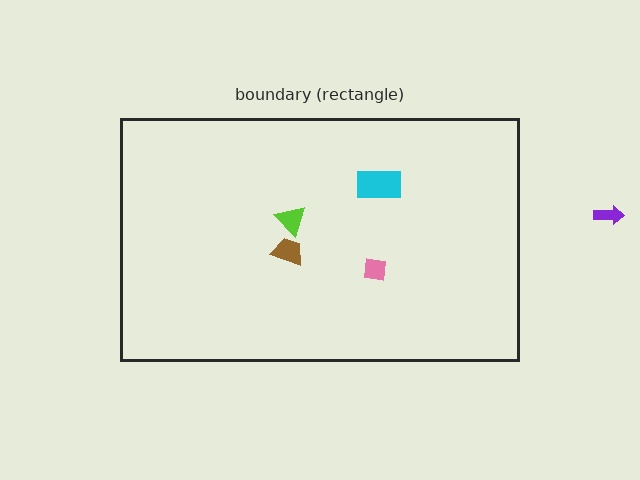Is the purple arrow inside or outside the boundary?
Outside.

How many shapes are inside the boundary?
4 inside, 1 outside.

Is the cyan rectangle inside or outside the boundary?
Inside.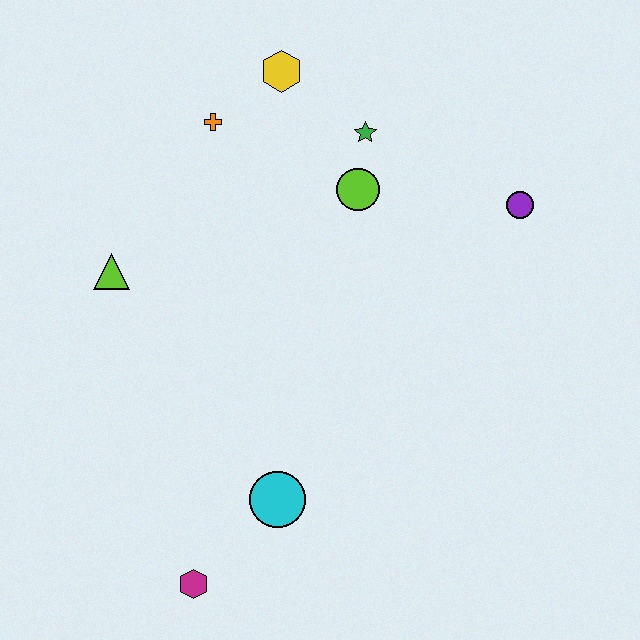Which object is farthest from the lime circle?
The magenta hexagon is farthest from the lime circle.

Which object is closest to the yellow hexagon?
The orange cross is closest to the yellow hexagon.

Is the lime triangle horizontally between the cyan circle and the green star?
No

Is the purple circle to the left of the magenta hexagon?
No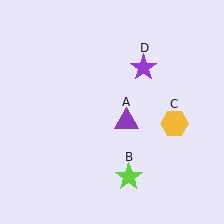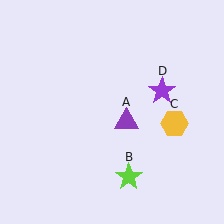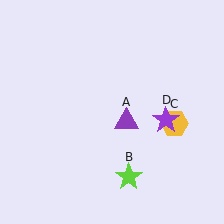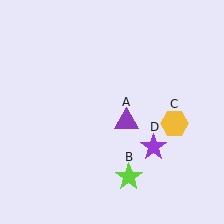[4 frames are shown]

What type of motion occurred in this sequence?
The purple star (object D) rotated clockwise around the center of the scene.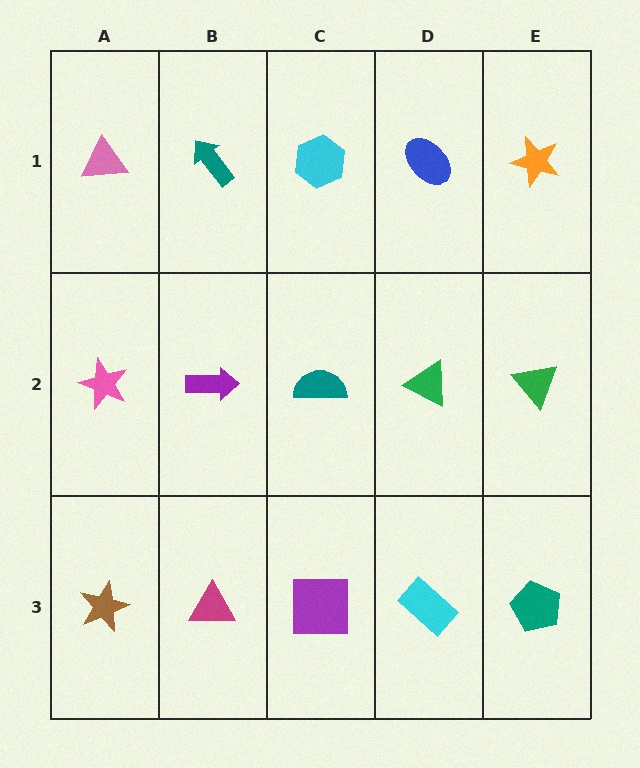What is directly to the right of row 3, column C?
A cyan rectangle.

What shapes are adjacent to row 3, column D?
A green triangle (row 2, column D), a purple square (row 3, column C), a teal pentagon (row 3, column E).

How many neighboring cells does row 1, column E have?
2.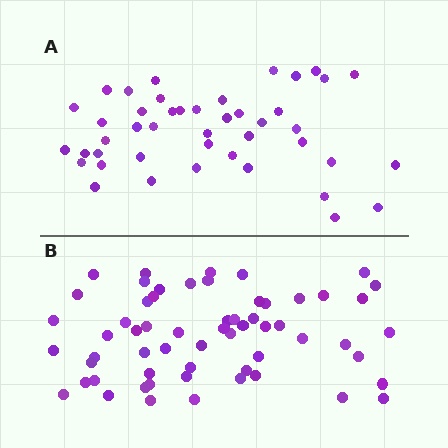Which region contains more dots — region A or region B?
Region B (the bottom region) has more dots.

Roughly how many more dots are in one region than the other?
Region B has approximately 15 more dots than region A.